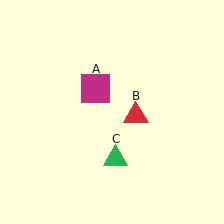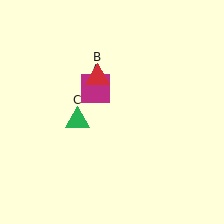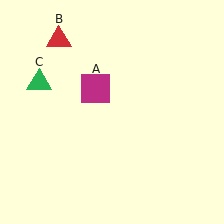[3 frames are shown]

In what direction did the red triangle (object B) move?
The red triangle (object B) moved up and to the left.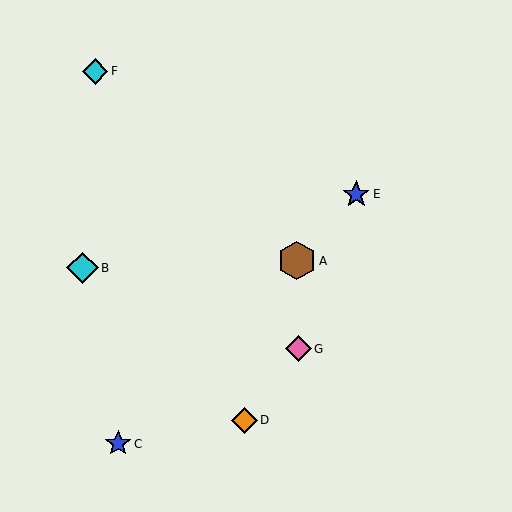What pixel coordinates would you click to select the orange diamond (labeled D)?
Click at (244, 420) to select the orange diamond D.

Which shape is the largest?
The brown hexagon (labeled A) is the largest.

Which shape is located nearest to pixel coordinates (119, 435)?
The blue star (labeled C) at (118, 444) is nearest to that location.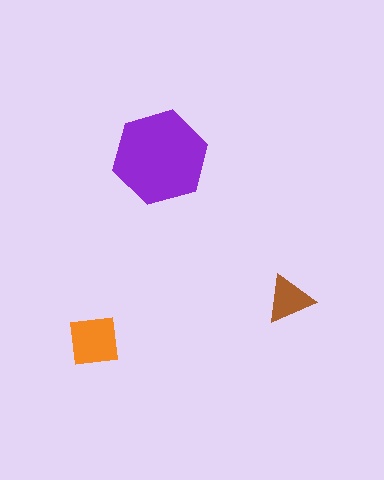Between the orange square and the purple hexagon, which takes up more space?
The purple hexagon.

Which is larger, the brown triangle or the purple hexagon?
The purple hexagon.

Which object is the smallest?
The brown triangle.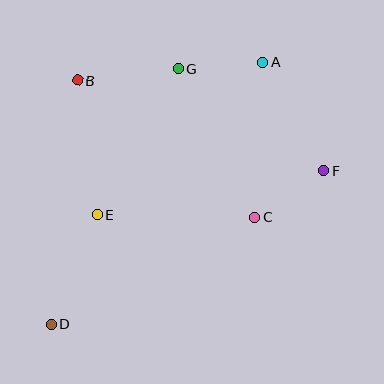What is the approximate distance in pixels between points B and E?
The distance between B and E is approximately 135 pixels.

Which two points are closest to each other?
Points C and F are closest to each other.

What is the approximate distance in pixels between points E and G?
The distance between E and G is approximately 166 pixels.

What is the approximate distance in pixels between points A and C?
The distance between A and C is approximately 155 pixels.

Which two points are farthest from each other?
Points A and D are farthest from each other.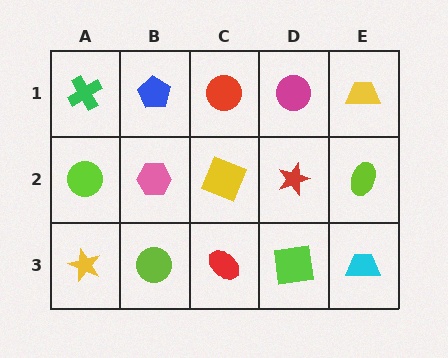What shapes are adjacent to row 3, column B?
A pink hexagon (row 2, column B), a yellow star (row 3, column A), a red ellipse (row 3, column C).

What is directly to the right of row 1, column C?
A magenta circle.